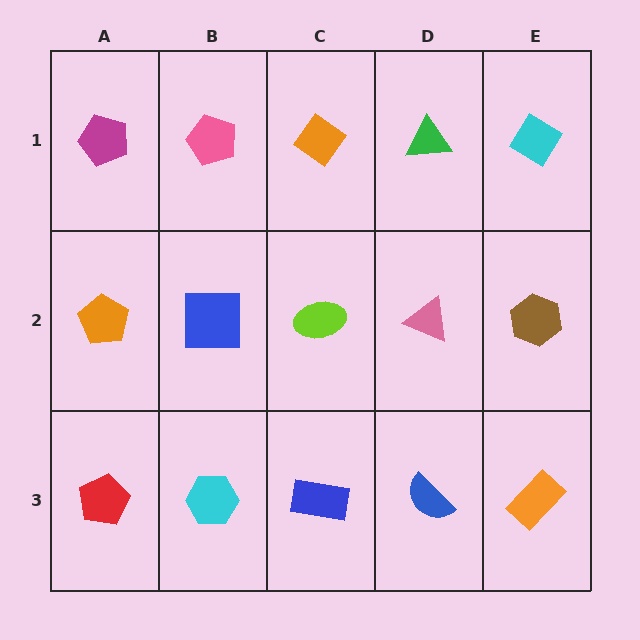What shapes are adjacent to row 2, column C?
An orange diamond (row 1, column C), a blue rectangle (row 3, column C), a blue square (row 2, column B), a pink triangle (row 2, column D).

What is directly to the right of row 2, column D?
A brown hexagon.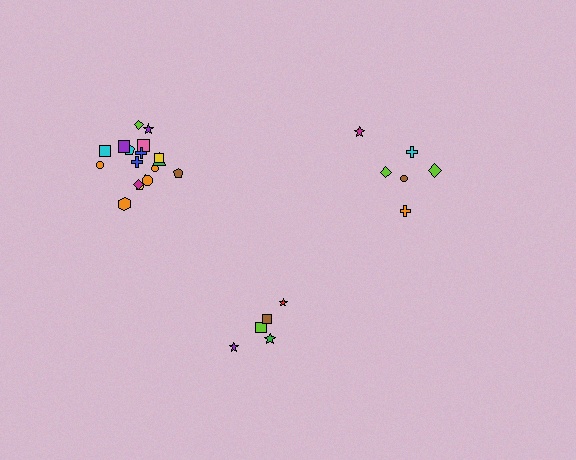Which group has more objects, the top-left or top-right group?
The top-left group.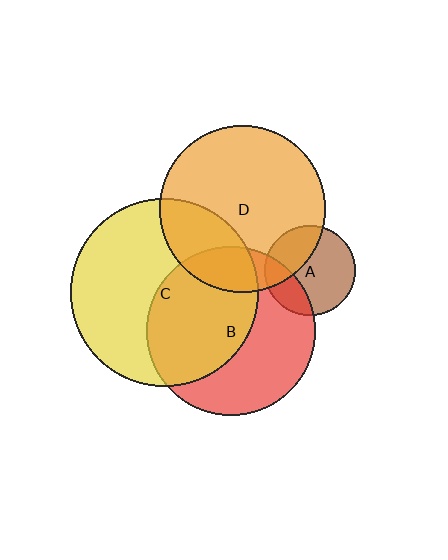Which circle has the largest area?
Circle C (yellow).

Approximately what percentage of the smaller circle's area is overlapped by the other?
Approximately 35%.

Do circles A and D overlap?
Yes.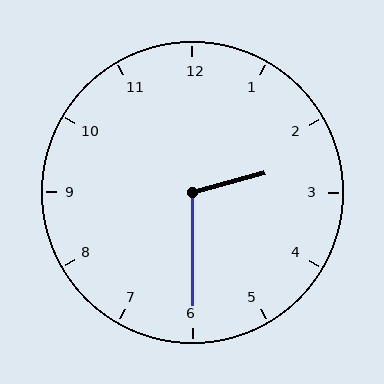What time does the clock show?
2:30.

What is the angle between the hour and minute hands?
Approximately 105 degrees.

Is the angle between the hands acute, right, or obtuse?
It is obtuse.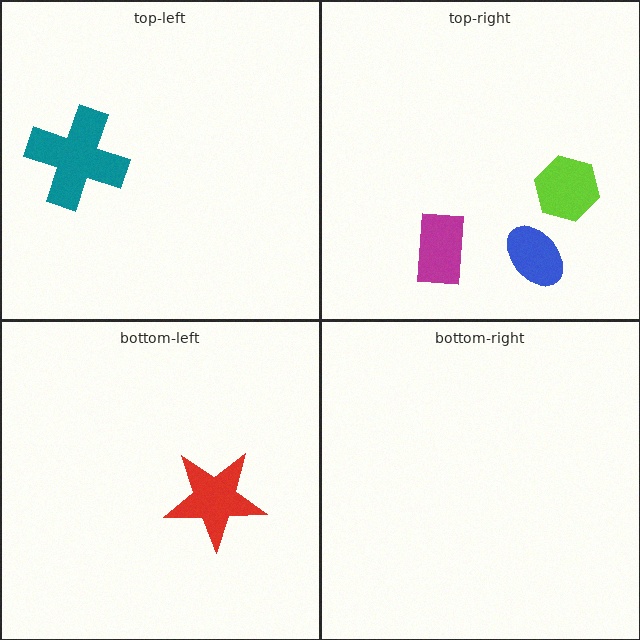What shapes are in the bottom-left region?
The red star.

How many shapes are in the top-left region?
1.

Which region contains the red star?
The bottom-left region.